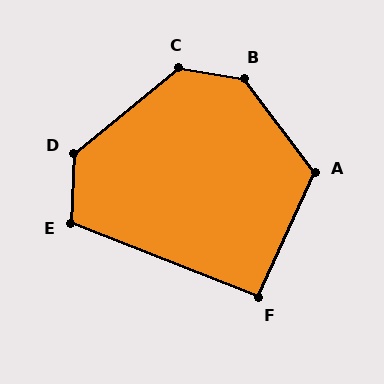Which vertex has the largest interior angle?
B, at approximately 136 degrees.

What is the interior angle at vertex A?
Approximately 118 degrees (obtuse).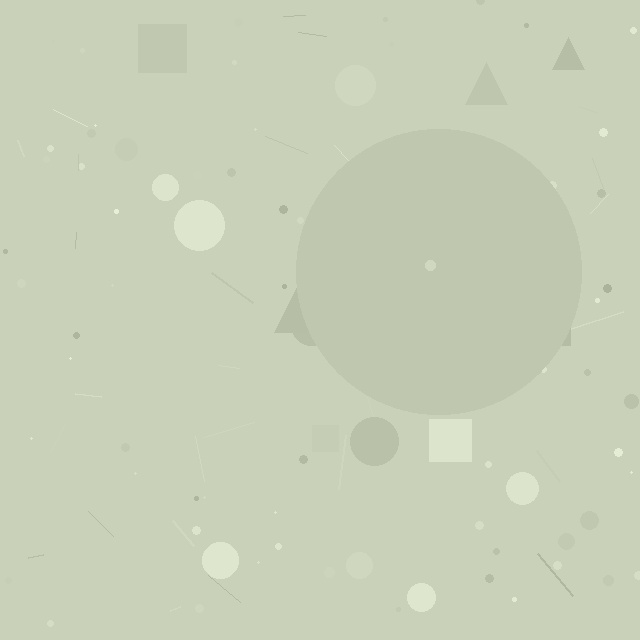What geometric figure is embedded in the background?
A circle is embedded in the background.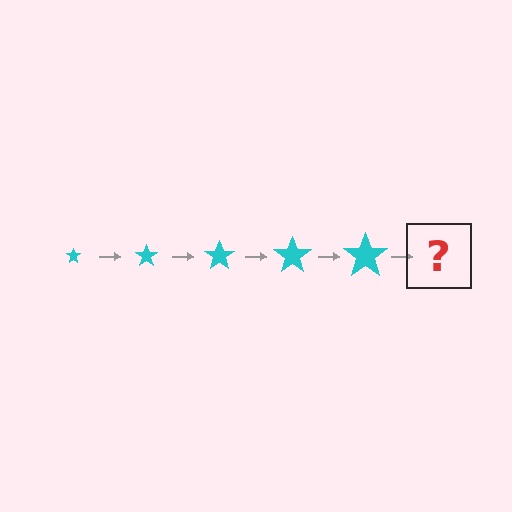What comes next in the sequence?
The next element should be a cyan star, larger than the previous one.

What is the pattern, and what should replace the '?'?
The pattern is that the star gets progressively larger each step. The '?' should be a cyan star, larger than the previous one.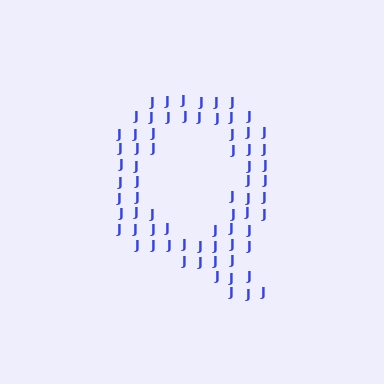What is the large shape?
The large shape is the letter Q.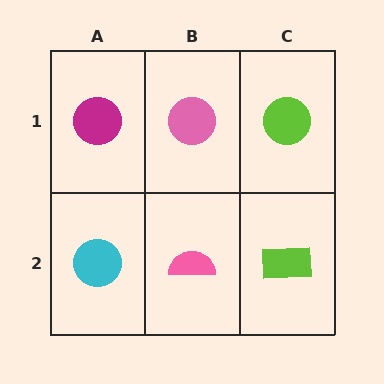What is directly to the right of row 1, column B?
A lime circle.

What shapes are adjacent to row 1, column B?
A pink semicircle (row 2, column B), a magenta circle (row 1, column A), a lime circle (row 1, column C).